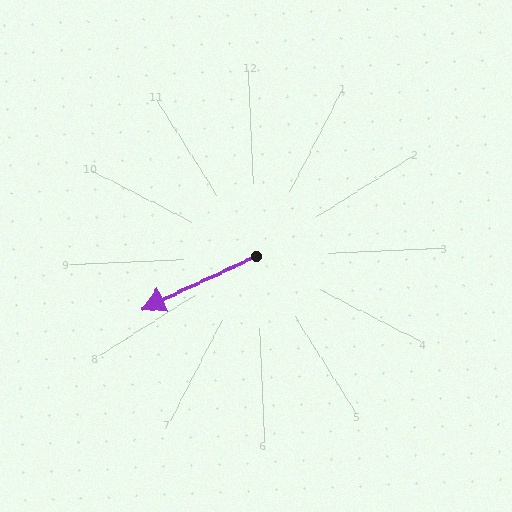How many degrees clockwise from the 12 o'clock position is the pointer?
Approximately 248 degrees.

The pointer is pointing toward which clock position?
Roughly 8 o'clock.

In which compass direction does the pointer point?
West.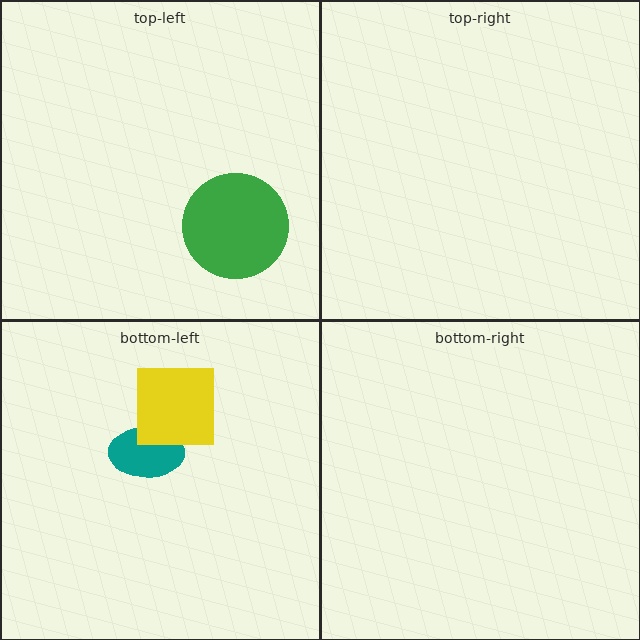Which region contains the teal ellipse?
The bottom-left region.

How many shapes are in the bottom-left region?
2.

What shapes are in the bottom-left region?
The teal ellipse, the yellow square.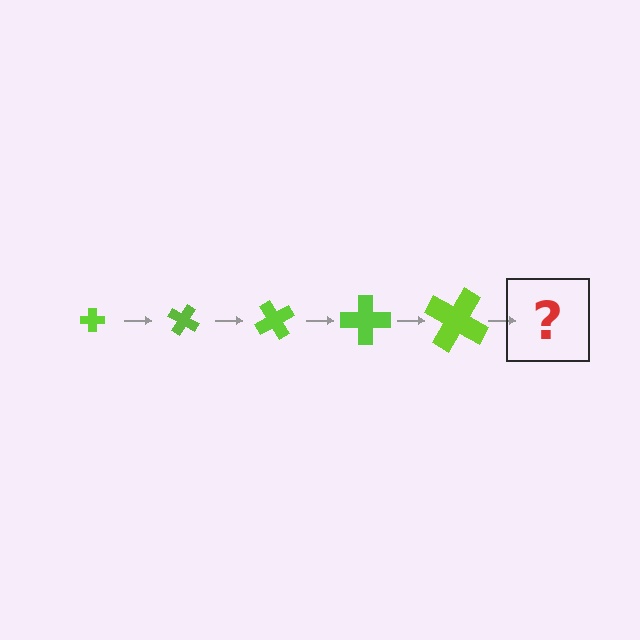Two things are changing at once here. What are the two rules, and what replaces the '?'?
The two rules are that the cross grows larger each step and it rotates 30 degrees each step. The '?' should be a cross, larger than the previous one and rotated 150 degrees from the start.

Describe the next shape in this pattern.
It should be a cross, larger than the previous one and rotated 150 degrees from the start.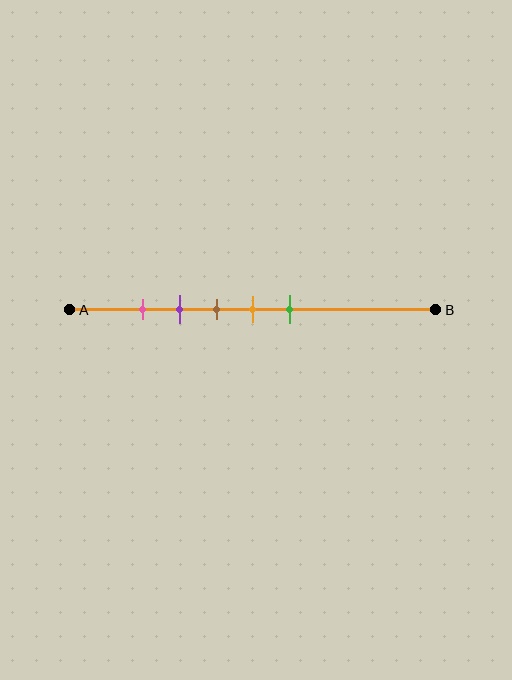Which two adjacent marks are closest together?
The pink and purple marks are the closest adjacent pair.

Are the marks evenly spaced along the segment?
Yes, the marks are approximately evenly spaced.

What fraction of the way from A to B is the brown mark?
The brown mark is approximately 40% (0.4) of the way from A to B.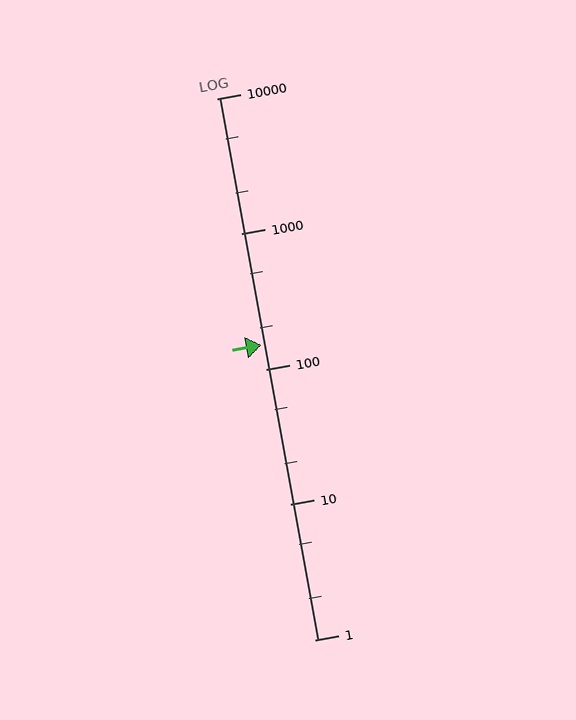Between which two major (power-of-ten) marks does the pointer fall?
The pointer is between 100 and 1000.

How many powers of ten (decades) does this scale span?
The scale spans 4 decades, from 1 to 10000.